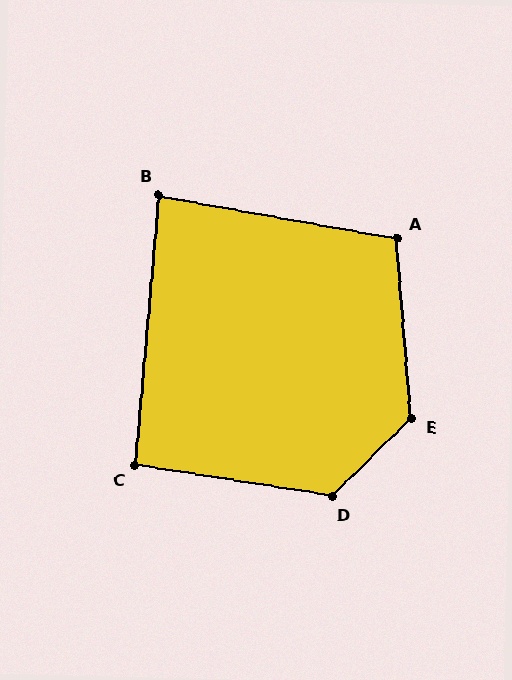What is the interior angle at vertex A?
Approximately 105 degrees (obtuse).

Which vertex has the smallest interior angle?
B, at approximately 85 degrees.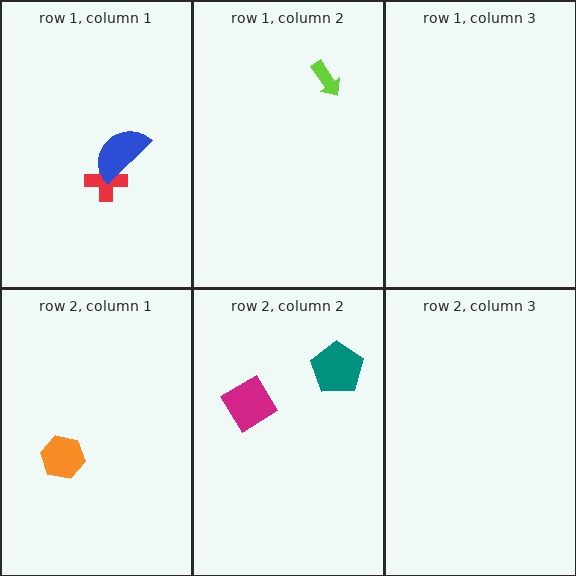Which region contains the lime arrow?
The row 1, column 2 region.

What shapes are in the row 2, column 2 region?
The magenta diamond, the teal pentagon.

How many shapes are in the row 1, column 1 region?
2.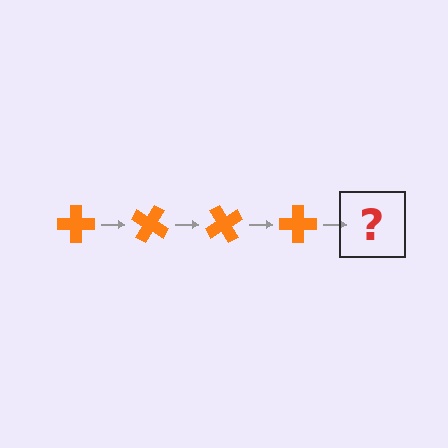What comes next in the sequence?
The next element should be an orange cross rotated 120 degrees.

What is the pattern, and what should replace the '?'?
The pattern is that the cross rotates 30 degrees each step. The '?' should be an orange cross rotated 120 degrees.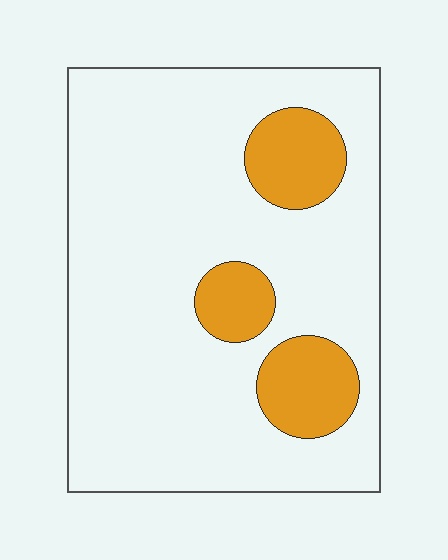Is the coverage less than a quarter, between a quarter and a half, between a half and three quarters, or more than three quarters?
Less than a quarter.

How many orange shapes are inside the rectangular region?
3.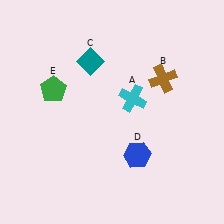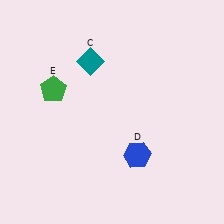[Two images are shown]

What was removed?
The cyan cross (A), the brown cross (B) were removed in Image 2.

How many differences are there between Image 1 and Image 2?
There are 2 differences between the two images.